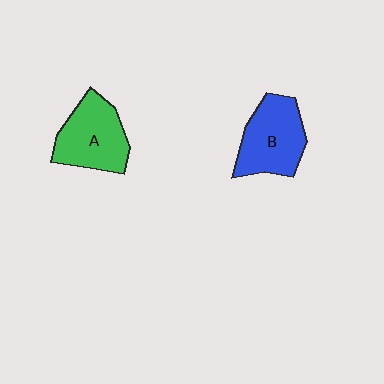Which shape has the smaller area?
Shape A (green).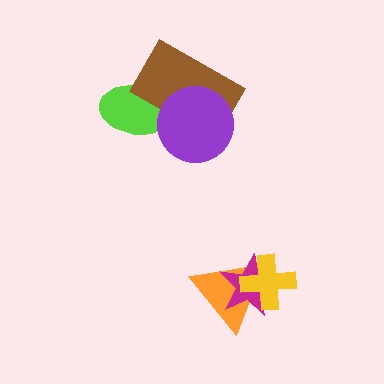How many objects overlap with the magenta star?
2 objects overlap with the magenta star.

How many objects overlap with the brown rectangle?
2 objects overlap with the brown rectangle.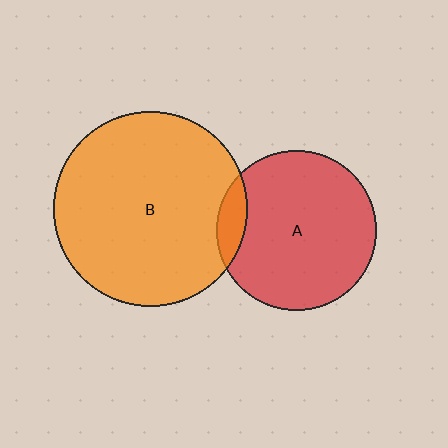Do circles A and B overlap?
Yes.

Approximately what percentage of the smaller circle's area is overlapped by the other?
Approximately 10%.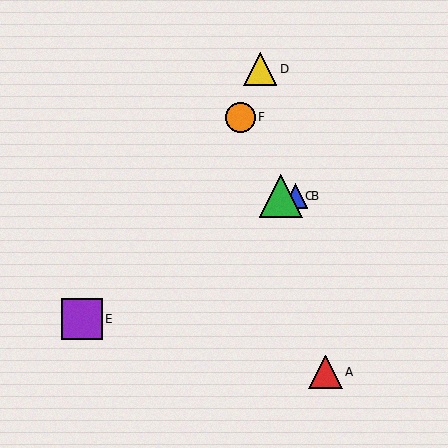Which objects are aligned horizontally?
Objects B, C are aligned horizontally.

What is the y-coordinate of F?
Object F is at y≈117.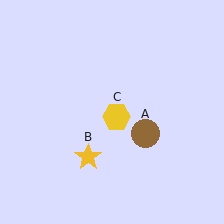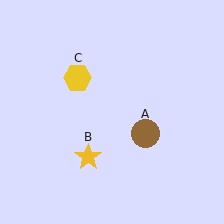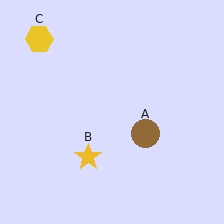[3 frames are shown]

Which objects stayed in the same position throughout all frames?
Brown circle (object A) and yellow star (object B) remained stationary.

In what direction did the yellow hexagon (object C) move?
The yellow hexagon (object C) moved up and to the left.